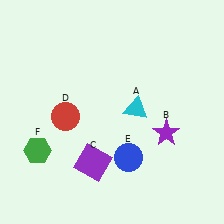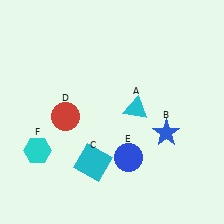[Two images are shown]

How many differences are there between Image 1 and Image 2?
There are 3 differences between the two images.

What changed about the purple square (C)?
In Image 1, C is purple. In Image 2, it changed to cyan.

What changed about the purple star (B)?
In Image 1, B is purple. In Image 2, it changed to blue.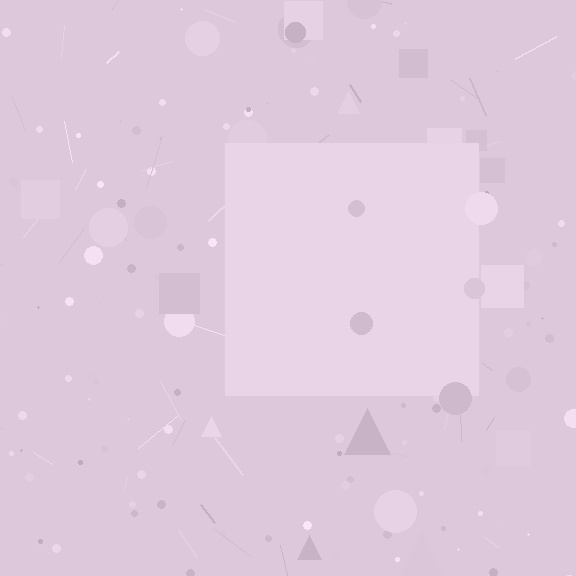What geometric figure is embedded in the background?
A square is embedded in the background.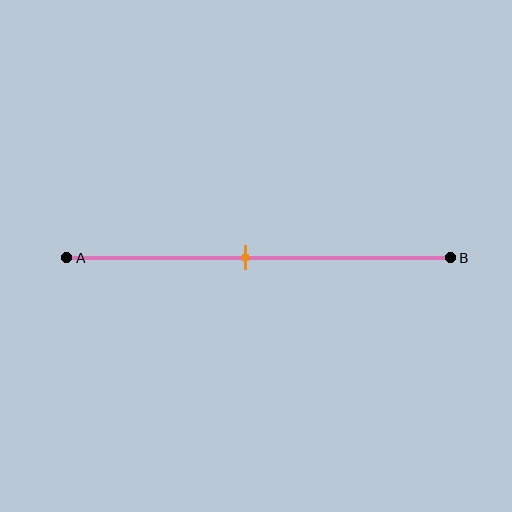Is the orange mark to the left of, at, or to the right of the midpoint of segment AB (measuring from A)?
The orange mark is to the left of the midpoint of segment AB.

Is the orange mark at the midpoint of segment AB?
No, the mark is at about 45% from A, not at the 50% midpoint.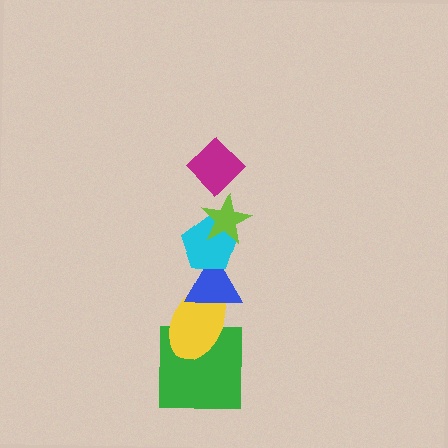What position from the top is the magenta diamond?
The magenta diamond is 1st from the top.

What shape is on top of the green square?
The yellow ellipse is on top of the green square.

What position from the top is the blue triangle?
The blue triangle is 4th from the top.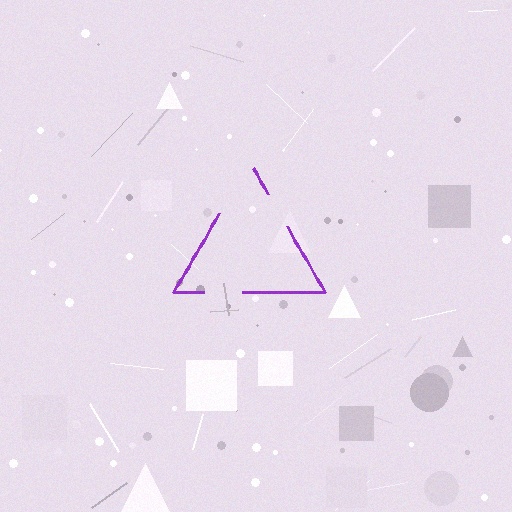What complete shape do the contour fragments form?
The contour fragments form a triangle.